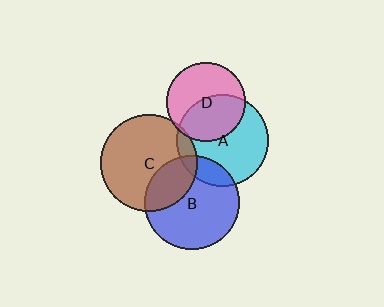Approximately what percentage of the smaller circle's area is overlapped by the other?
Approximately 15%.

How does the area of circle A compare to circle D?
Approximately 1.3 times.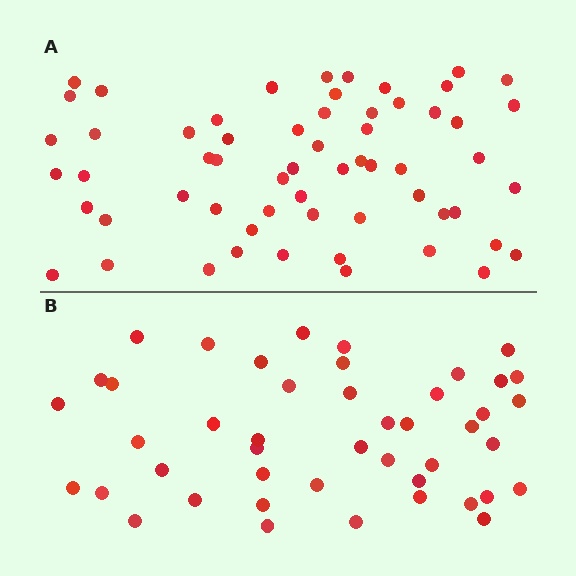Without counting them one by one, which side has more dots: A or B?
Region A (the top region) has more dots.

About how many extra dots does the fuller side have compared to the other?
Region A has approximately 15 more dots than region B.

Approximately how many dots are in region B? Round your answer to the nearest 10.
About 40 dots. (The exact count is 45, which rounds to 40.)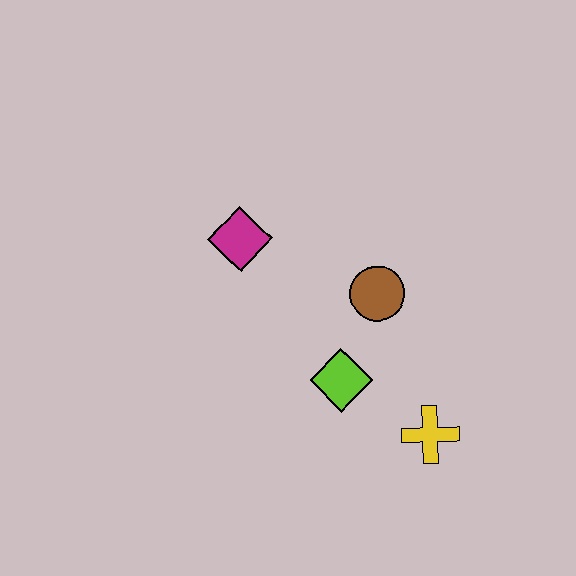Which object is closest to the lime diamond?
The brown circle is closest to the lime diamond.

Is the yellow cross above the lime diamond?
No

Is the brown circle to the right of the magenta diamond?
Yes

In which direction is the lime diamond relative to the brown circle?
The lime diamond is below the brown circle.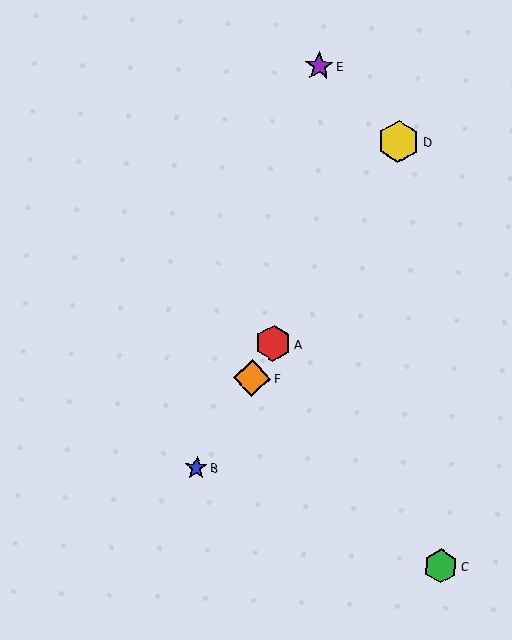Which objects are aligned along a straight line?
Objects A, B, D, F are aligned along a straight line.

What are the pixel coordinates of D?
Object D is at (399, 142).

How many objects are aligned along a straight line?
4 objects (A, B, D, F) are aligned along a straight line.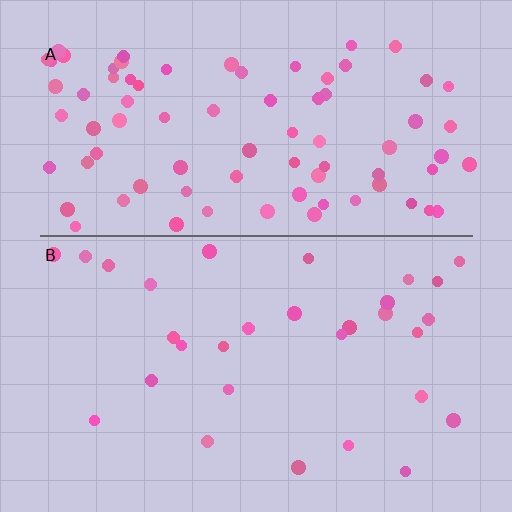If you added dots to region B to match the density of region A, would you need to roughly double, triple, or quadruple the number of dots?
Approximately triple.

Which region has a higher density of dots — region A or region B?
A (the top).